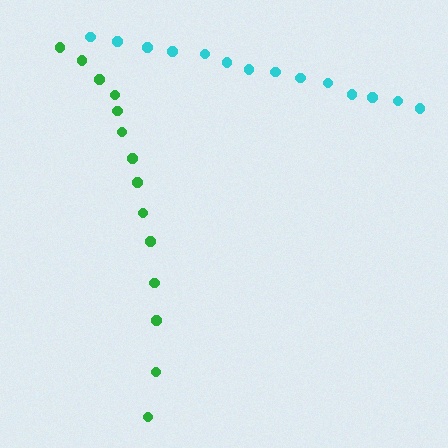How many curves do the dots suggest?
There are 2 distinct paths.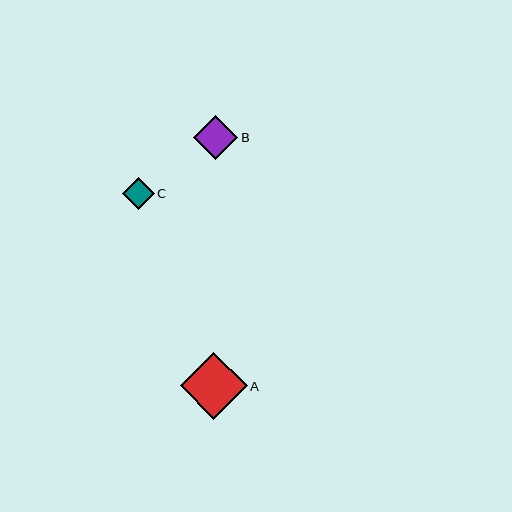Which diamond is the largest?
Diamond A is the largest with a size of approximately 67 pixels.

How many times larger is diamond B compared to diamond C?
Diamond B is approximately 1.4 times the size of diamond C.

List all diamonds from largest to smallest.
From largest to smallest: A, B, C.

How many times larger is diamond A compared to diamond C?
Diamond A is approximately 2.1 times the size of diamond C.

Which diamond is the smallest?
Diamond C is the smallest with a size of approximately 32 pixels.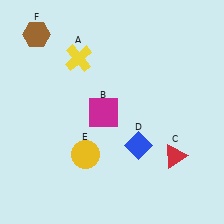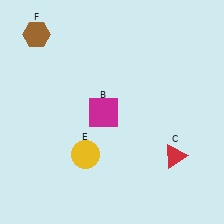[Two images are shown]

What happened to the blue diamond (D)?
The blue diamond (D) was removed in Image 2. It was in the bottom-right area of Image 1.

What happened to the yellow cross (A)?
The yellow cross (A) was removed in Image 2. It was in the top-left area of Image 1.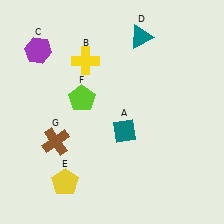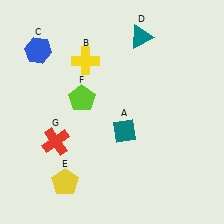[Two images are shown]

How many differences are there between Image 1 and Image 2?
There are 2 differences between the two images.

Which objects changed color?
C changed from purple to blue. G changed from brown to red.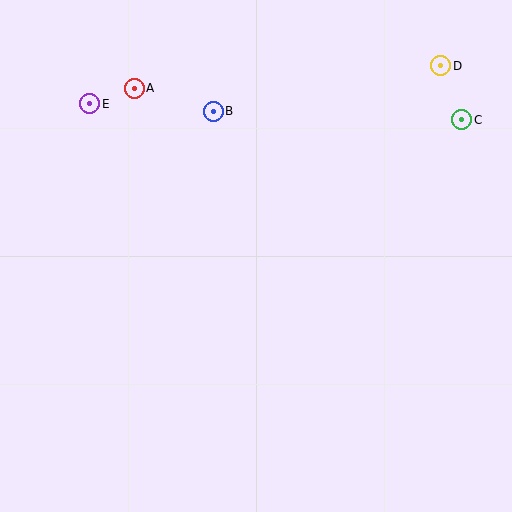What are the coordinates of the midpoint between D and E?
The midpoint between D and E is at (265, 85).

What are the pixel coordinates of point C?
Point C is at (462, 120).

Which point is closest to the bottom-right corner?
Point C is closest to the bottom-right corner.